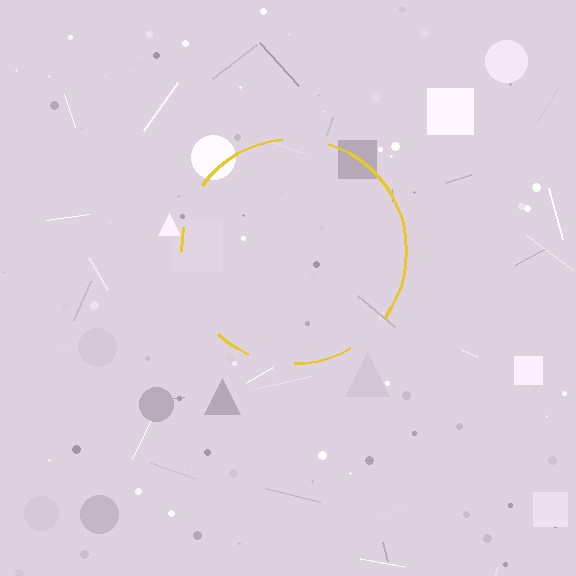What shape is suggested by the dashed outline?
The dashed outline suggests a circle.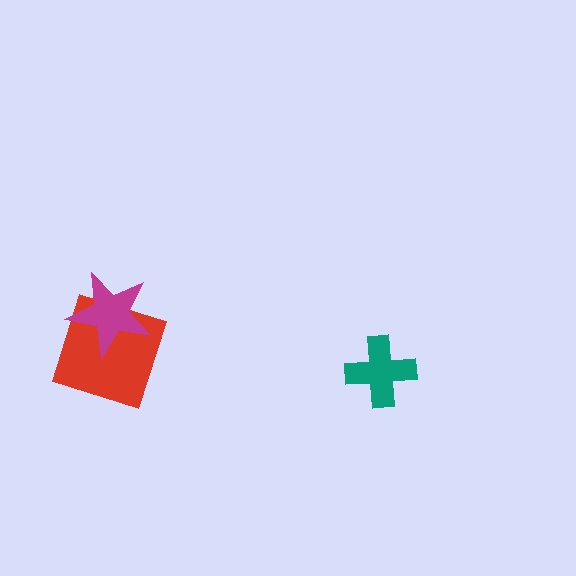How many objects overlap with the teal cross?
0 objects overlap with the teal cross.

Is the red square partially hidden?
Yes, it is partially covered by another shape.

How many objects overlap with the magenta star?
1 object overlaps with the magenta star.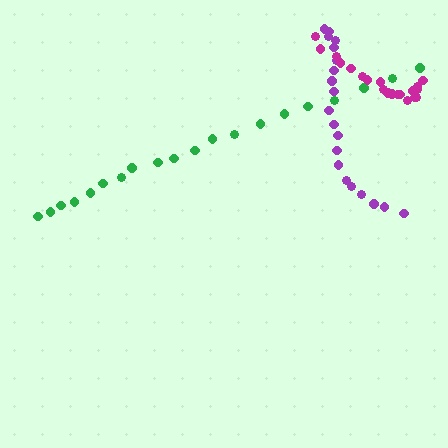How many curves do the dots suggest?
There are 3 distinct paths.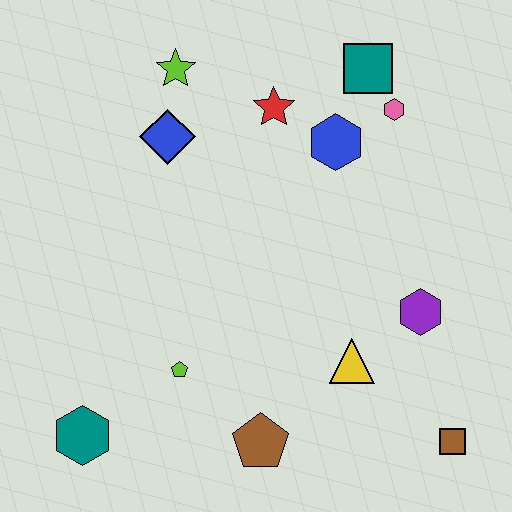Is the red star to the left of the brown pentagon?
No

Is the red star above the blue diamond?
Yes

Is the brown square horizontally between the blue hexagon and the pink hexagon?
No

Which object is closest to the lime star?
The blue diamond is closest to the lime star.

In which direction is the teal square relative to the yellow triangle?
The teal square is above the yellow triangle.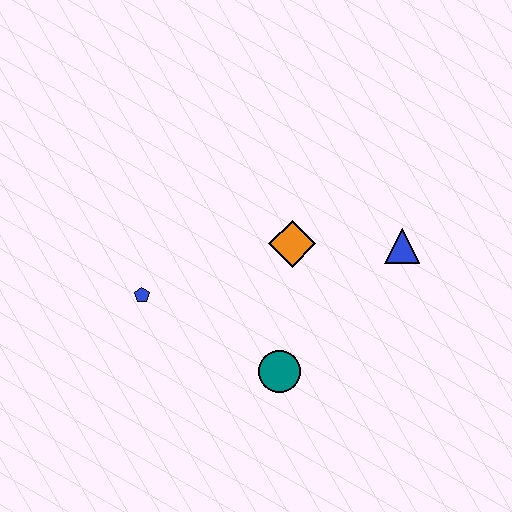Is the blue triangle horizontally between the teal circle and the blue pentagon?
No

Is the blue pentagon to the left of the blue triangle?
Yes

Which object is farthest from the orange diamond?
The blue pentagon is farthest from the orange diamond.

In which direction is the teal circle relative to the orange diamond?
The teal circle is below the orange diamond.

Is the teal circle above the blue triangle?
No